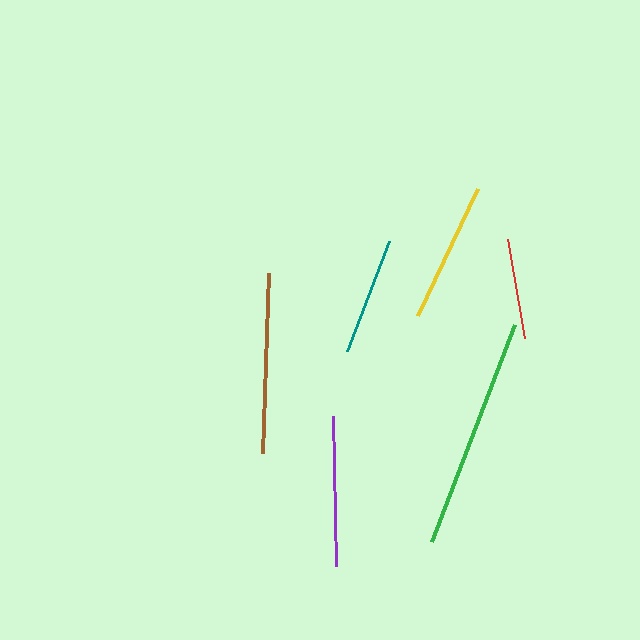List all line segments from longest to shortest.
From longest to shortest: green, brown, purple, yellow, teal, red.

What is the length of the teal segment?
The teal segment is approximately 117 pixels long.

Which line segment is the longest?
The green line is the longest at approximately 232 pixels.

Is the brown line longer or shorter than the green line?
The green line is longer than the brown line.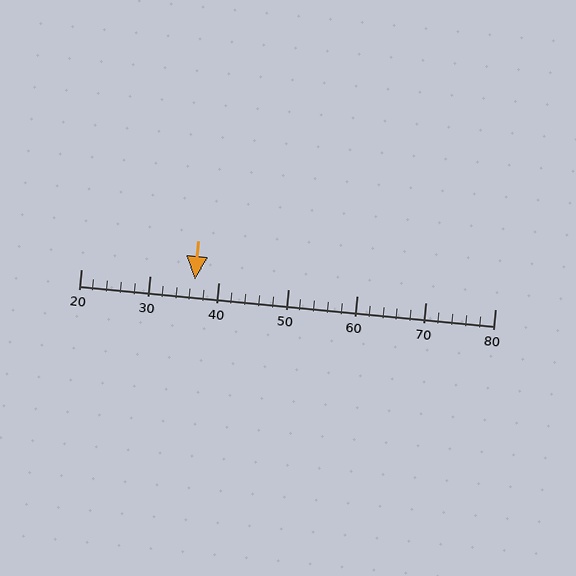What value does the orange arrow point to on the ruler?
The orange arrow points to approximately 36.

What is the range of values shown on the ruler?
The ruler shows values from 20 to 80.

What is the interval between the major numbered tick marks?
The major tick marks are spaced 10 units apart.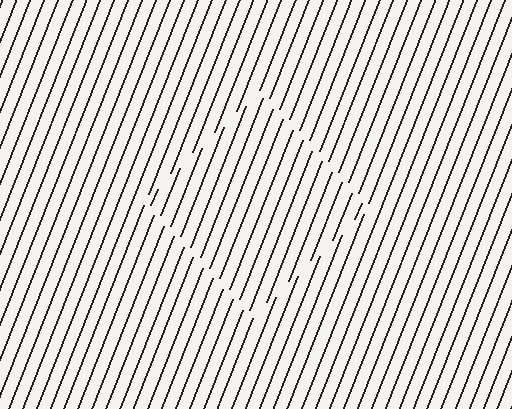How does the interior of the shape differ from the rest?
The interior of the shape contains the same grating, shifted by half a period — the contour is defined by the phase discontinuity where line-ends from the inner and outer gratings abut.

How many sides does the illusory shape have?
4 sides — the line-ends trace a square.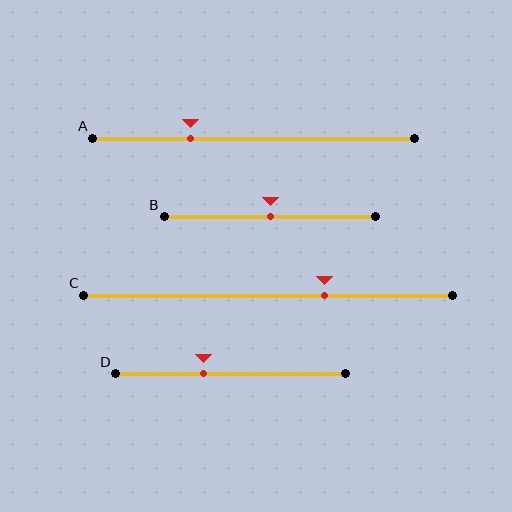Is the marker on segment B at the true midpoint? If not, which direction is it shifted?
Yes, the marker on segment B is at the true midpoint.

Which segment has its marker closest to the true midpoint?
Segment B has its marker closest to the true midpoint.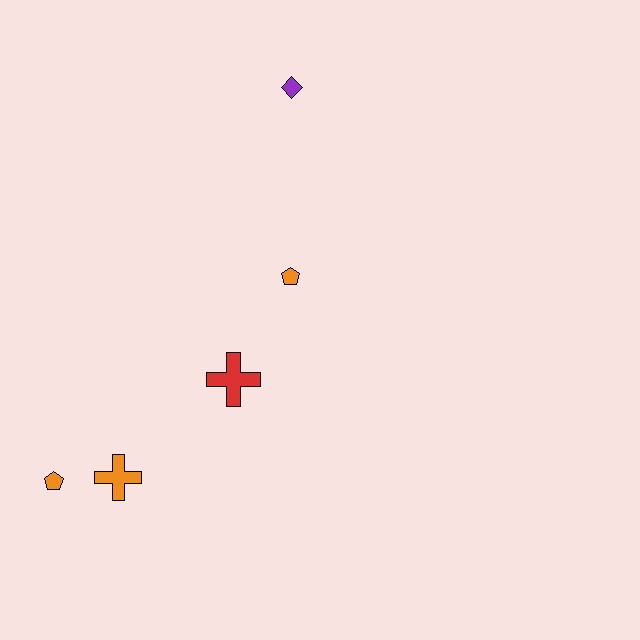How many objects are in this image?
There are 5 objects.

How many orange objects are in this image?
There are 3 orange objects.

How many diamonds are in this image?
There is 1 diamond.